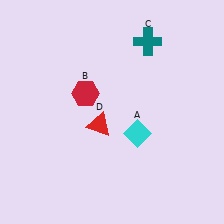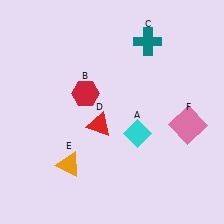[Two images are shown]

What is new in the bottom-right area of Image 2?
A pink square (F) was added in the bottom-right area of Image 2.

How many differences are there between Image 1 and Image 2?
There are 2 differences between the two images.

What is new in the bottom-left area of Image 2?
An orange triangle (E) was added in the bottom-left area of Image 2.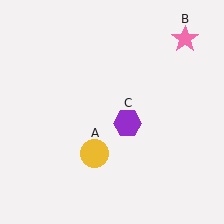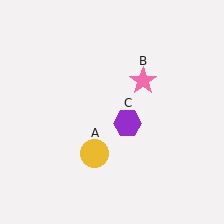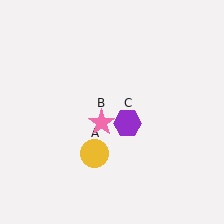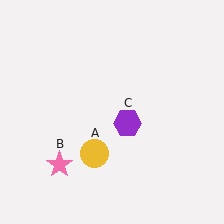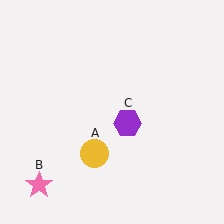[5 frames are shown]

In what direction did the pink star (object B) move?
The pink star (object B) moved down and to the left.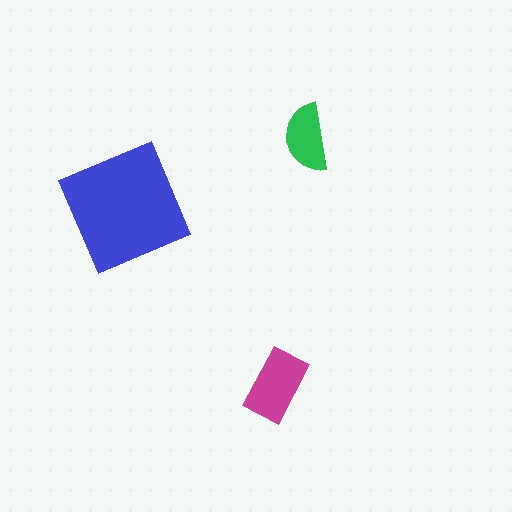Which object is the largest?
The blue square.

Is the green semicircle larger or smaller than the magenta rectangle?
Smaller.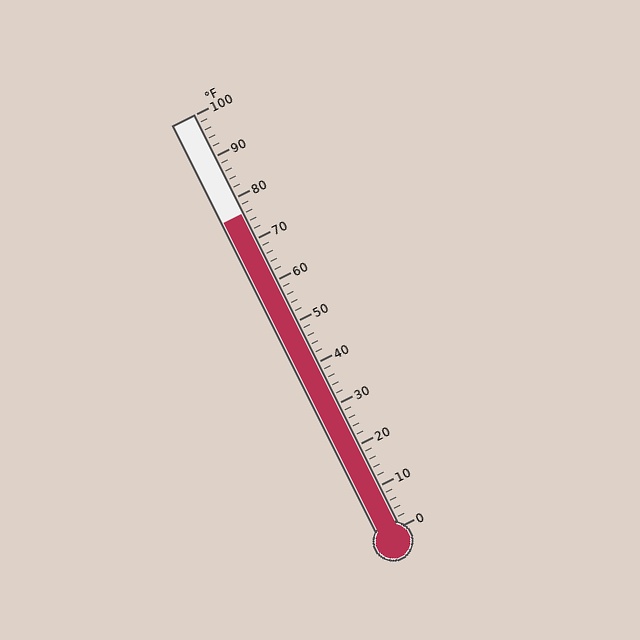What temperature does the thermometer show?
The thermometer shows approximately 76°F.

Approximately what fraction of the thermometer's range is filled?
The thermometer is filled to approximately 75% of its range.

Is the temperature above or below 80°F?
The temperature is below 80°F.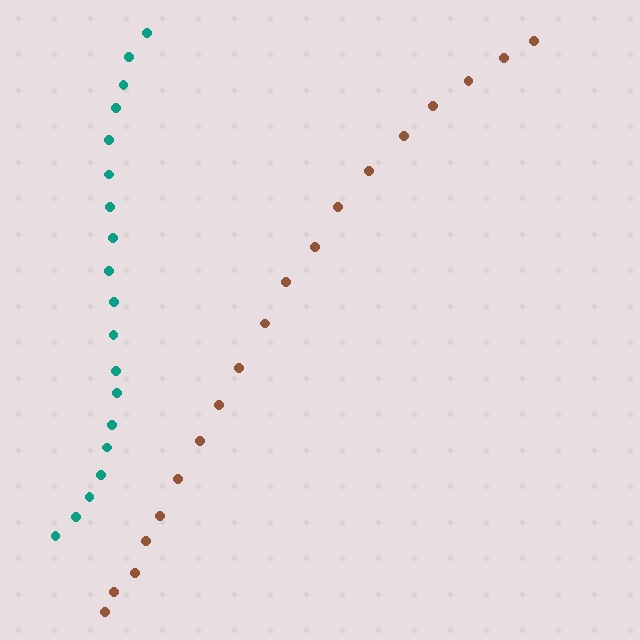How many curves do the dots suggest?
There are 2 distinct paths.